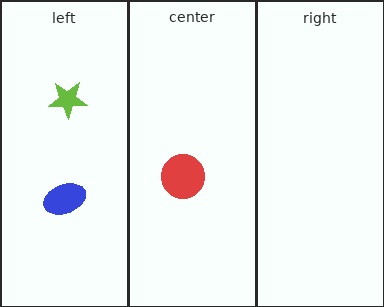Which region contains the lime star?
The left region.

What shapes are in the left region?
The lime star, the blue ellipse.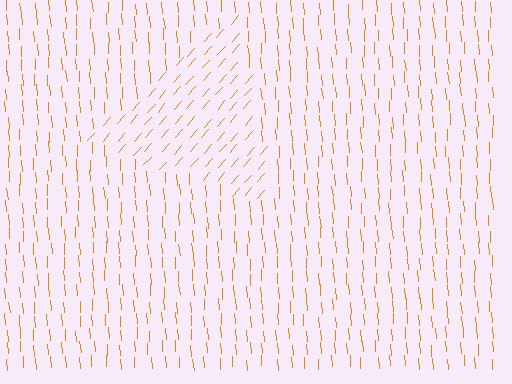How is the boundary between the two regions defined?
The boundary is defined purely by a change in line orientation (approximately 45 degrees difference). All lines are the same color and thickness.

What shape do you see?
I see a triangle.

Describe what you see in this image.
The image is filled with small orange line segments. A triangle region in the image has lines oriented differently from the surrounding lines, creating a visible texture boundary.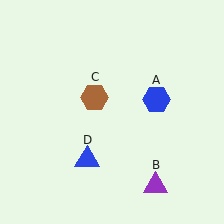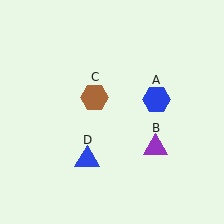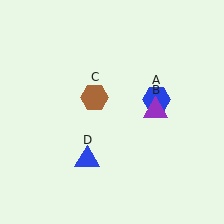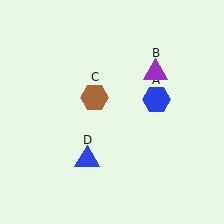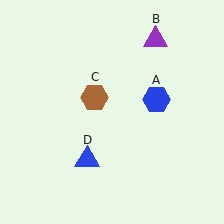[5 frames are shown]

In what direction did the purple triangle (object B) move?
The purple triangle (object B) moved up.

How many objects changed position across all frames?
1 object changed position: purple triangle (object B).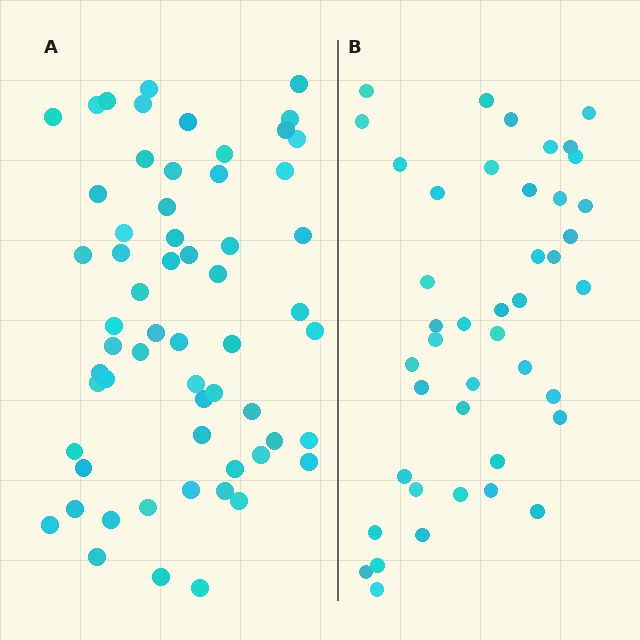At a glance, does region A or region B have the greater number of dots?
Region A (the left region) has more dots.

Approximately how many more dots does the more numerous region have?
Region A has approximately 15 more dots than region B.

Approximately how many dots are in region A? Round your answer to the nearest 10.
About 60 dots.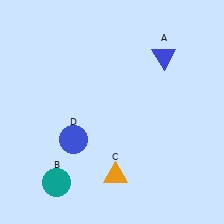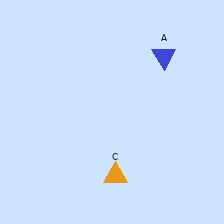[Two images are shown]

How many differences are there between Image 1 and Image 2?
There are 2 differences between the two images.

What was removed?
The teal circle (B), the blue circle (D) were removed in Image 2.